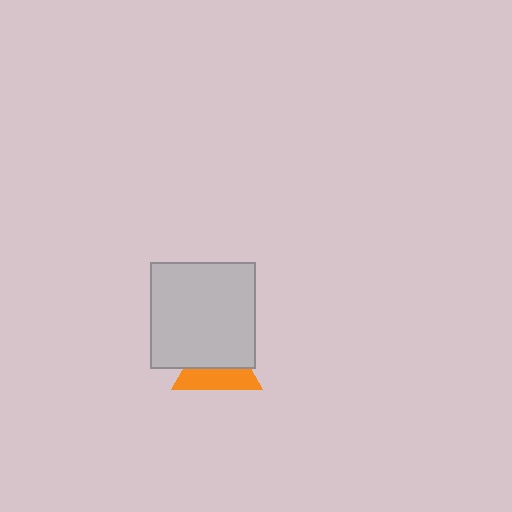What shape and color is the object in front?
The object in front is a light gray square.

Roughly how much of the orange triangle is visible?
A small part of it is visible (roughly 44%).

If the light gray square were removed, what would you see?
You would see the complete orange triangle.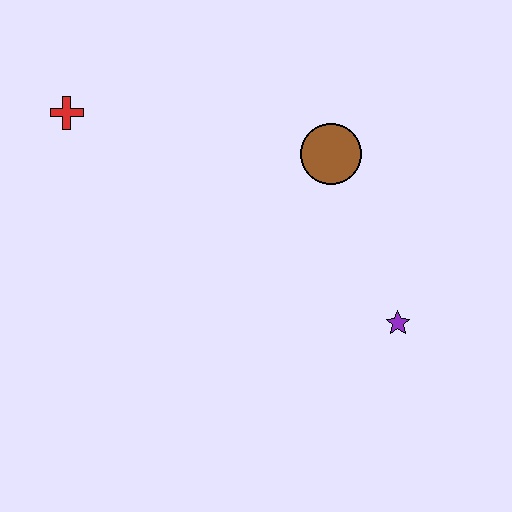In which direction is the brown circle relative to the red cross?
The brown circle is to the right of the red cross.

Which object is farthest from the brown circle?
The red cross is farthest from the brown circle.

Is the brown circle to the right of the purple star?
No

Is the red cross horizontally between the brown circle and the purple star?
No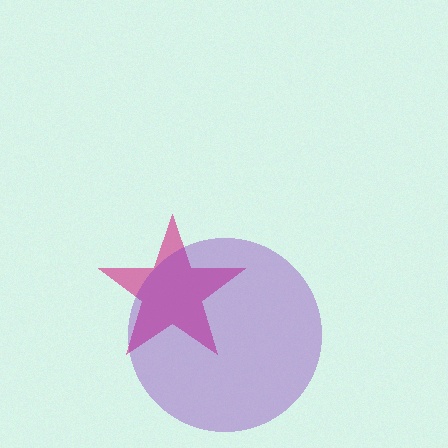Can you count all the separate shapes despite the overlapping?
Yes, there are 2 separate shapes.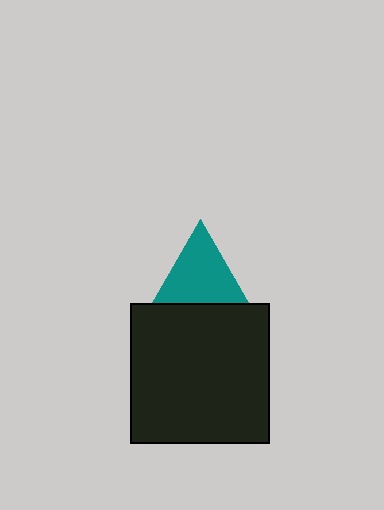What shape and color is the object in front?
The object in front is a black rectangle.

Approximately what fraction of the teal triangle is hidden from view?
Roughly 45% of the teal triangle is hidden behind the black rectangle.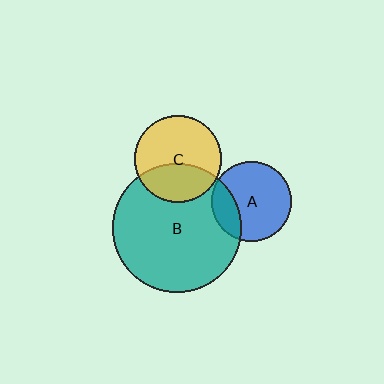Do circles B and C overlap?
Yes.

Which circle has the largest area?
Circle B (teal).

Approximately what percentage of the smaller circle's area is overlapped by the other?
Approximately 35%.